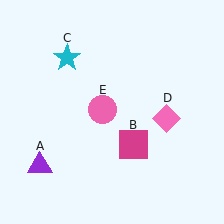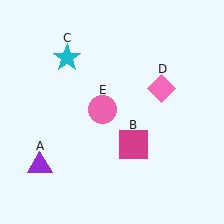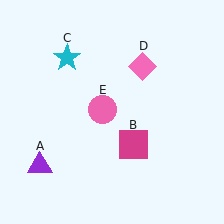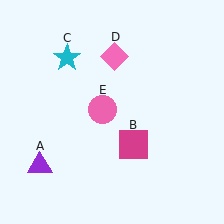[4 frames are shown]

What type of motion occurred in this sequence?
The pink diamond (object D) rotated counterclockwise around the center of the scene.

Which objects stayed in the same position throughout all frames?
Purple triangle (object A) and magenta square (object B) and cyan star (object C) and pink circle (object E) remained stationary.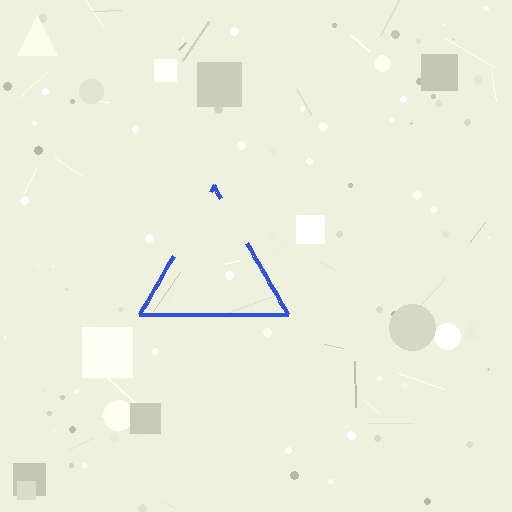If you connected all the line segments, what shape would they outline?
They would outline a triangle.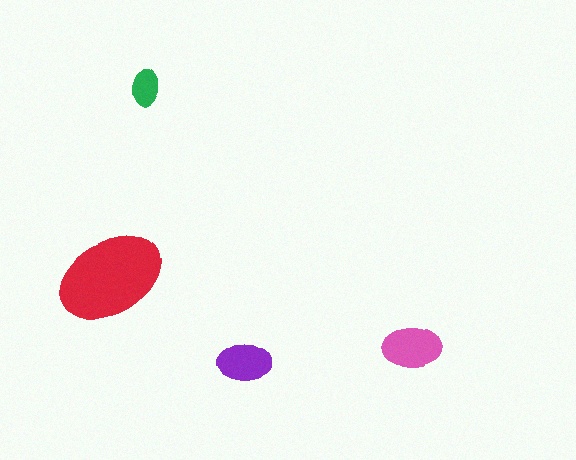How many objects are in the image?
There are 4 objects in the image.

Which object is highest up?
The green ellipse is topmost.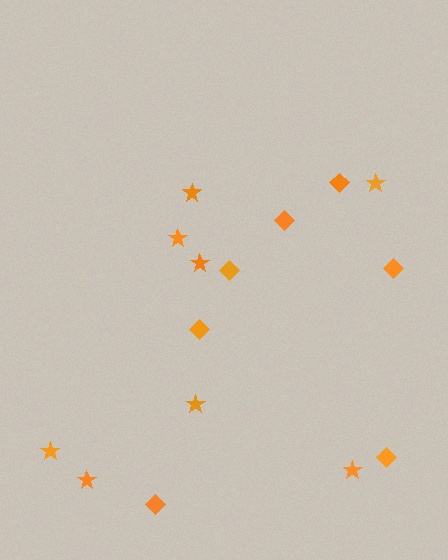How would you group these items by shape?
There are 2 groups: one group of stars (8) and one group of diamonds (7).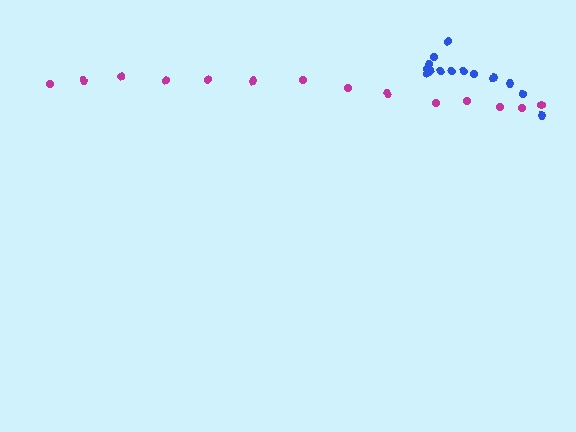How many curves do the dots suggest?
There are 2 distinct paths.